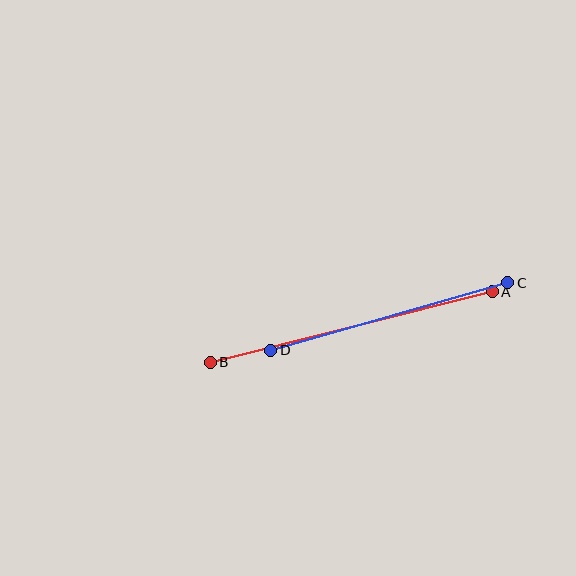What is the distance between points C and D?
The distance is approximately 247 pixels.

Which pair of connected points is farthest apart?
Points A and B are farthest apart.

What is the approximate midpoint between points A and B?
The midpoint is at approximately (351, 327) pixels.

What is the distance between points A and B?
The distance is approximately 290 pixels.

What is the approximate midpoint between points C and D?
The midpoint is at approximately (389, 316) pixels.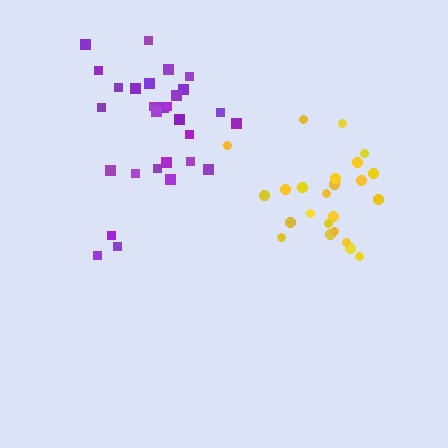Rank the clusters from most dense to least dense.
yellow, purple.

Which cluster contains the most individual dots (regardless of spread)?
Purple (29).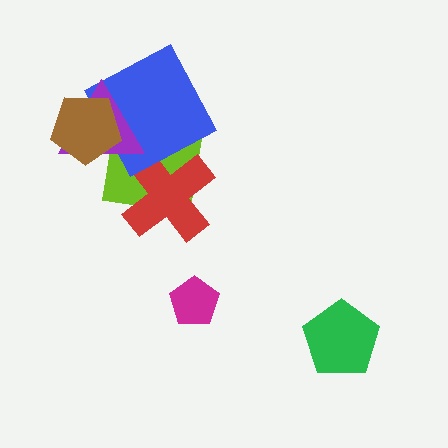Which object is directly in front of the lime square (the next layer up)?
The red cross is directly in front of the lime square.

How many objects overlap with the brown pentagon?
2 objects overlap with the brown pentagon.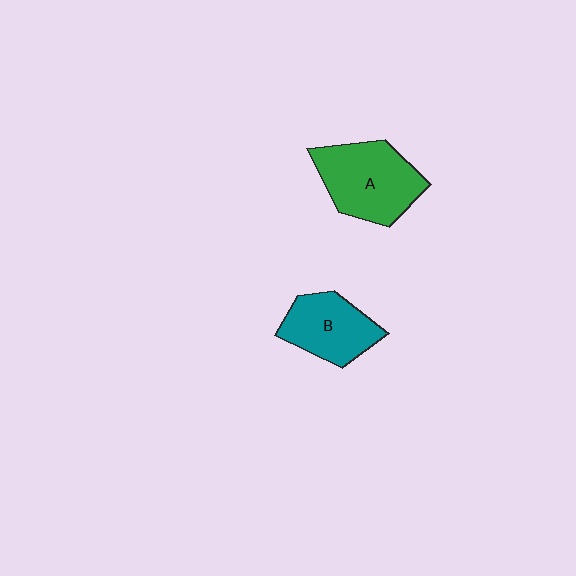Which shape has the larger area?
Shape A (green).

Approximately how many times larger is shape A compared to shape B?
Approximately 1.3 times.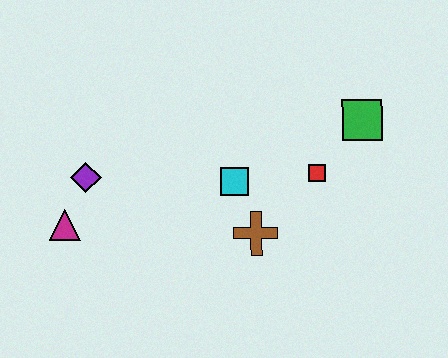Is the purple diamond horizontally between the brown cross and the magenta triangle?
Yes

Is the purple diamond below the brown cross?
No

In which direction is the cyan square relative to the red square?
The cyan square is to the left of the red square.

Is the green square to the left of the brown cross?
No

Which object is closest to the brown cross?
The cyan square is closest to the brown cross.